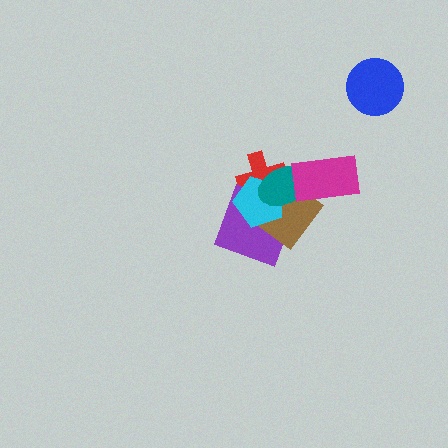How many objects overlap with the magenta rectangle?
2 objects overlap with the magenta rectangle.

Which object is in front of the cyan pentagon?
The teal ellipse is in front of the cyan pentagon.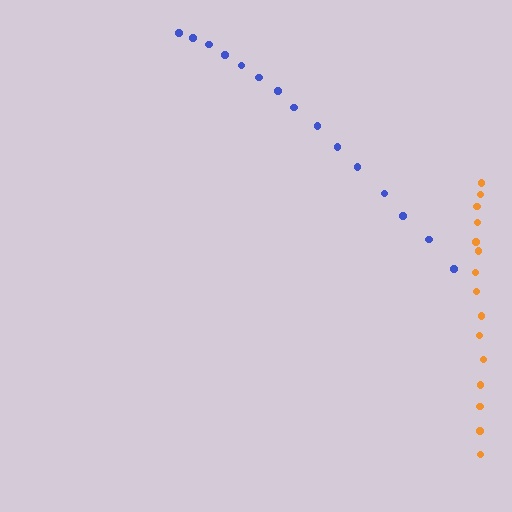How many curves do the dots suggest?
There are 2 distinct paths.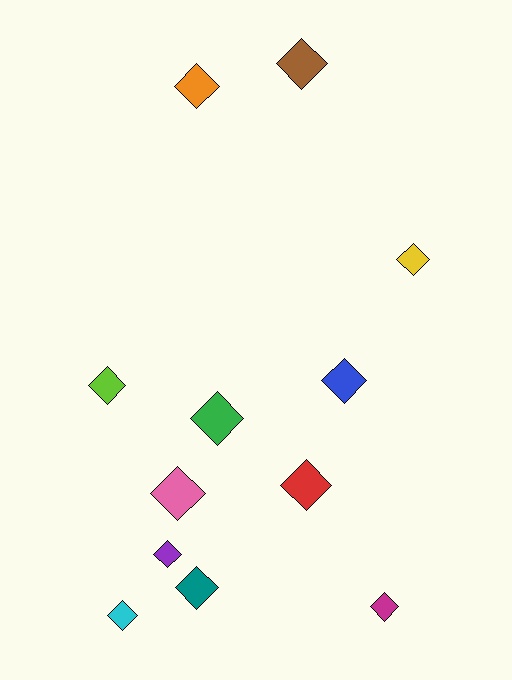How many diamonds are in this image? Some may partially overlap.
There are 12 diamonds.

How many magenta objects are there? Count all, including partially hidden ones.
There is 1 magenta object.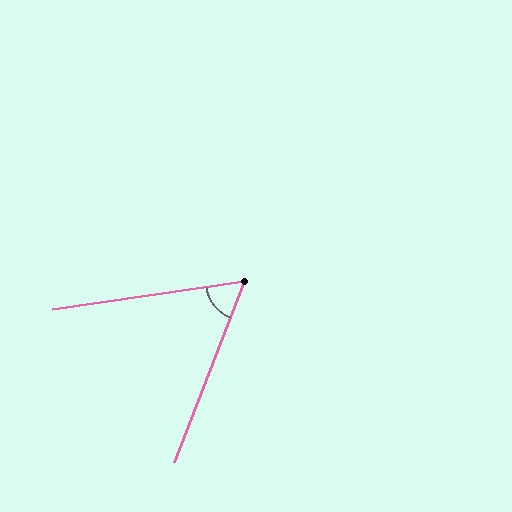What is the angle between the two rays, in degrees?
Approximately 60 degrees.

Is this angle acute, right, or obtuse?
It is acute.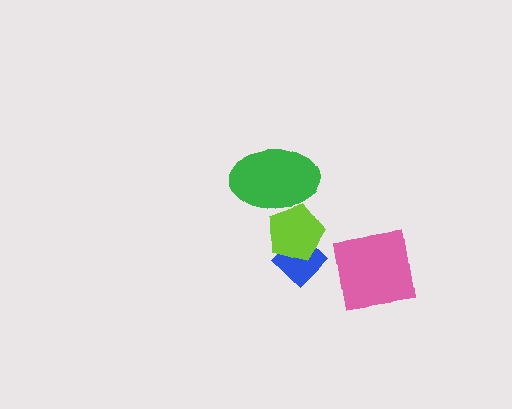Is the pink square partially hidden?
No, no other shape covers it.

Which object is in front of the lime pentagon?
The green ellipse is in front of the lime pentagon.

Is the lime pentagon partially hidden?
Yes, it is partially covered by another shape.